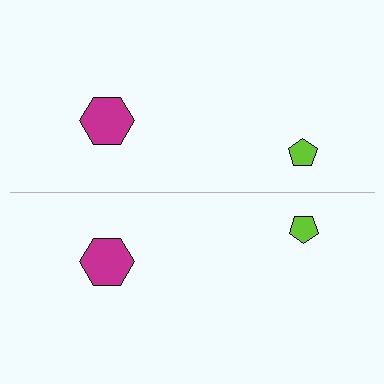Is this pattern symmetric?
Yes, this pattern has bilateral (reflection) symmetry.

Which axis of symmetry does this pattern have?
The pattern has a horizontal axis of symmetry running through the center of the image.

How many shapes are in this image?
There are 4 shapes in this image.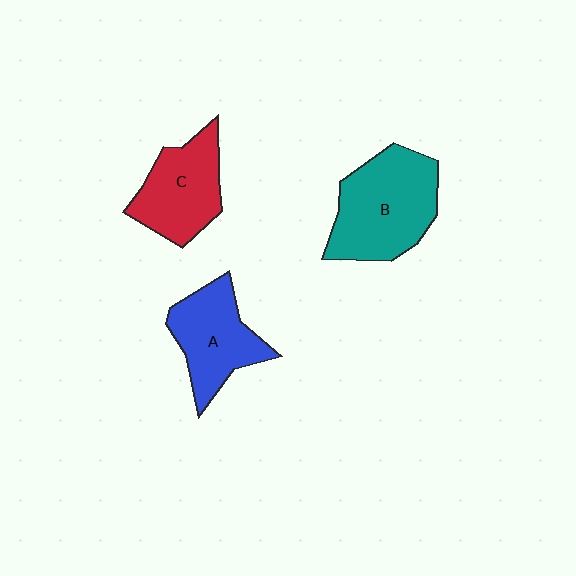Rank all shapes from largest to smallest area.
From largest to smallest: B (teal), A (blue), C (red).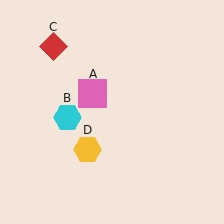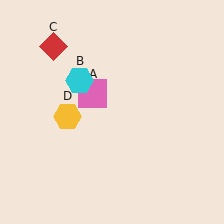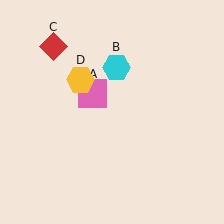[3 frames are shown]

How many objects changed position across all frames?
2 objects changed position: cyan hexagon (object B), yellow hexagon (object D).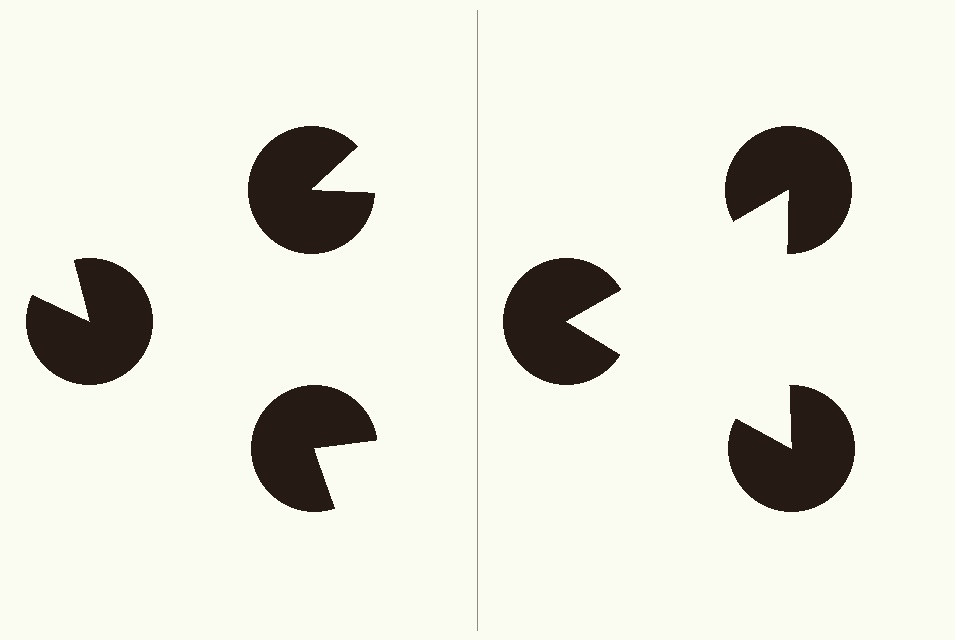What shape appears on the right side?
An illusory triangle.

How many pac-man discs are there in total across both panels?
6 — 3 on each side.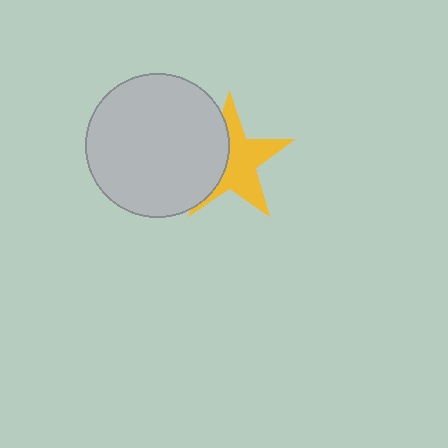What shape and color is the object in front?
The object in front is a light gray circle.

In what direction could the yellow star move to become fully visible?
The yellow star could move right. That would shift it out from behind the light gray circle entirely.